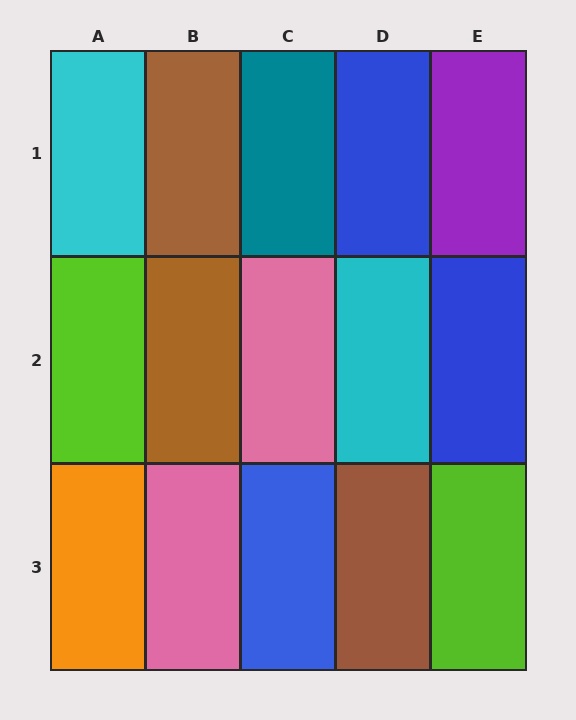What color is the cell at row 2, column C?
Pink.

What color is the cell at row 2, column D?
Cyan.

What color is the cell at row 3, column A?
Orange.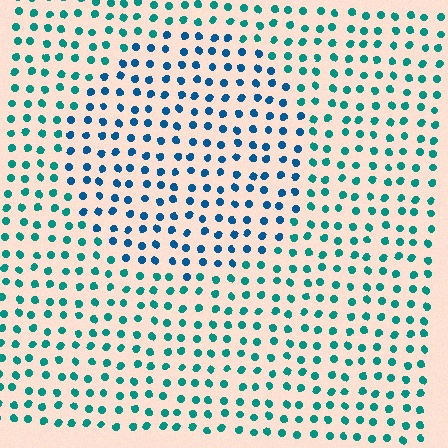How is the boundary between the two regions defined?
The boundary is defined purely by a slight shift in hue (about 31 degrees). Spacing, size, and orientation are identical on both sides.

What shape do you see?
I see a circle.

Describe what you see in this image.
The image is filled with small teal elements in a uniform arrangement. A circle-shaped region is visible where the elements are tinted to a slightly different hue, forming a subtle color boundary.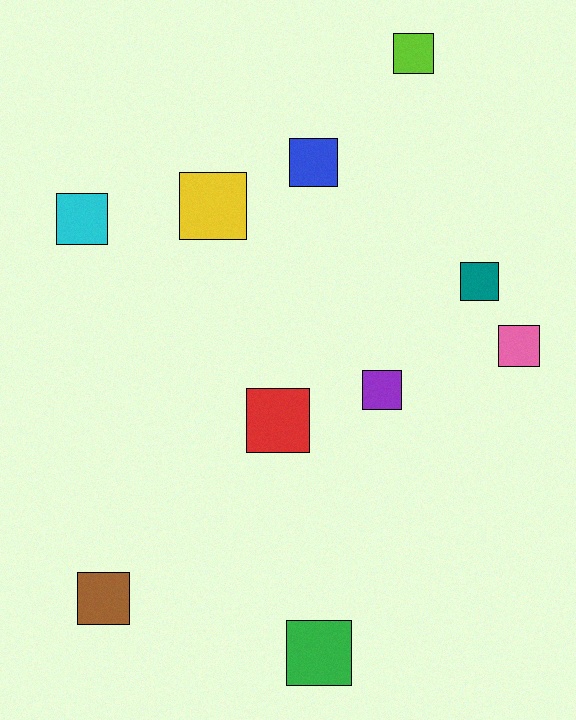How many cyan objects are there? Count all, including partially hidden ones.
There is 1 cyan object.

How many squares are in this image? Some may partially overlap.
There are 10 squares.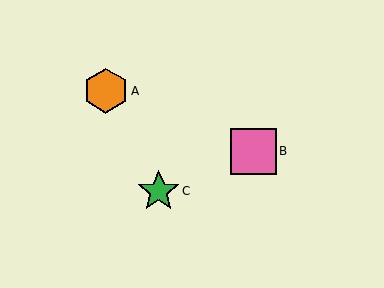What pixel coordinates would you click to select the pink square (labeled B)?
Click at (253, 151) to select the pink square B.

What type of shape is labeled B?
Shape B is a pink square.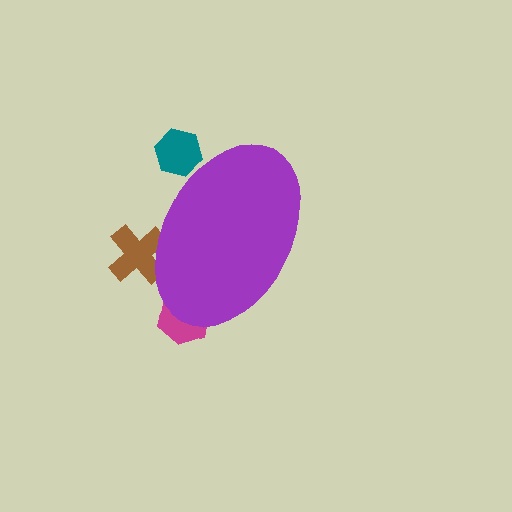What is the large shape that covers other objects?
A purple ellipse.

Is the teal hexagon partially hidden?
Yes, the teal hexagon is partially hidden behind the purple ellipse.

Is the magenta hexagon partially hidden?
Yes, the magenta hexagon is partially hidden behind the purple ellipse.